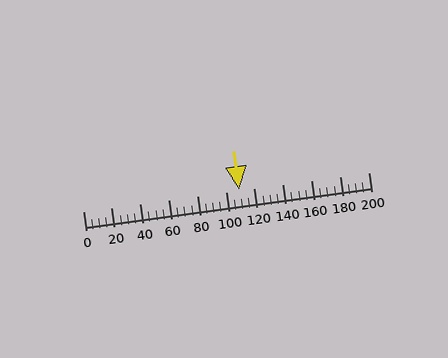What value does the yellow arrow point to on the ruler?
The yellow arrow points to approximately 110.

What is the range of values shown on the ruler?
The ruler shows values from 0 to 200.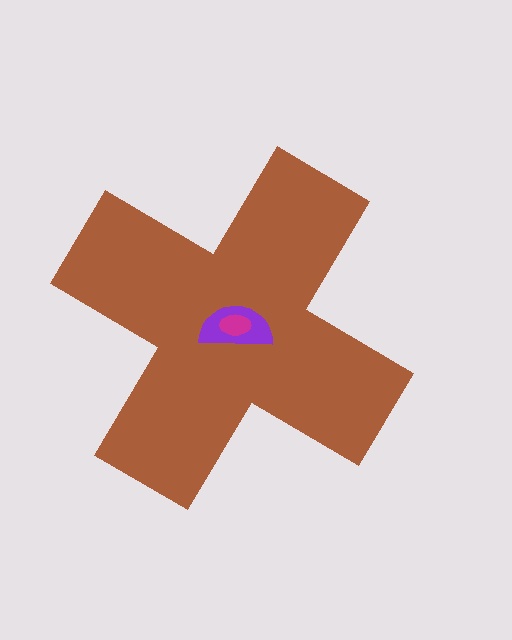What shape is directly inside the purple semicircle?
The magenta ellipse.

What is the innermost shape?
The magenta ellipse.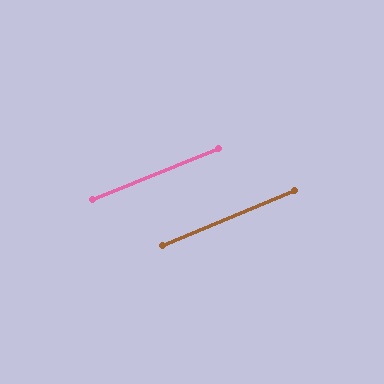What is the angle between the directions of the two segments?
Approximately 1 degree.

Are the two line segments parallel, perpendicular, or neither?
Parallel — their directions differ by only 0.5°.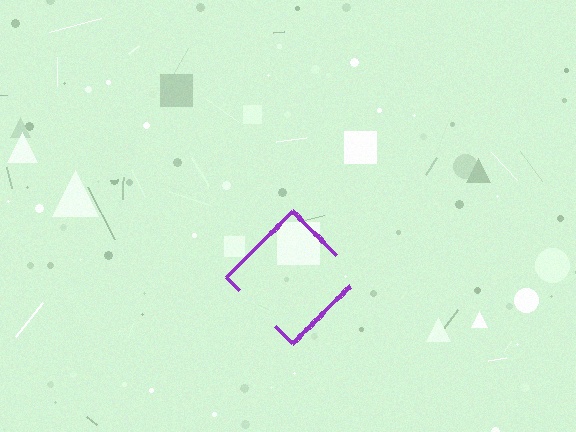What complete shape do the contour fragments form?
The contour fragments form a diamond.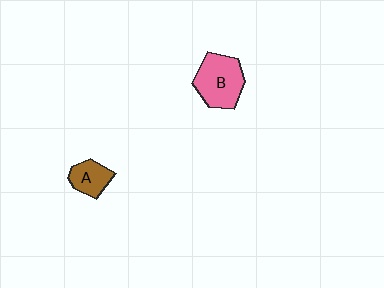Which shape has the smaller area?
Shape A (brown).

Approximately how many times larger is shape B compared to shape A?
Approximately 1.9 times.